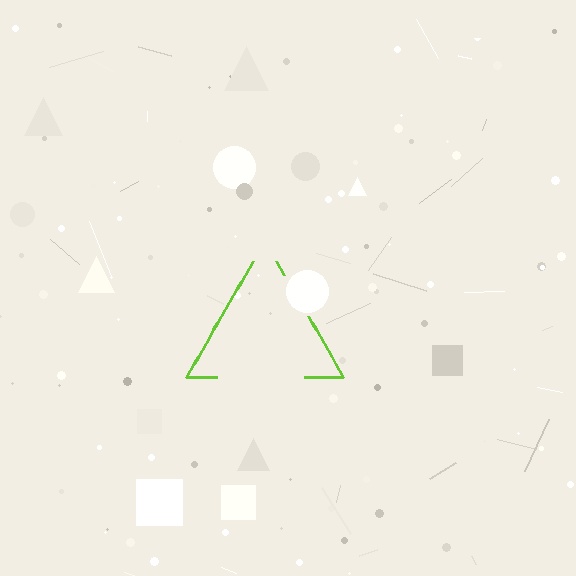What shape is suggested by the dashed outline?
The dashed outline suggests a triangle.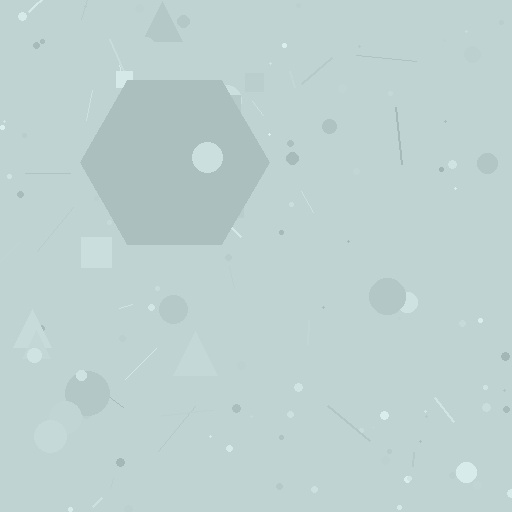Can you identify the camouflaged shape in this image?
The camouflaged shape is a hexagon.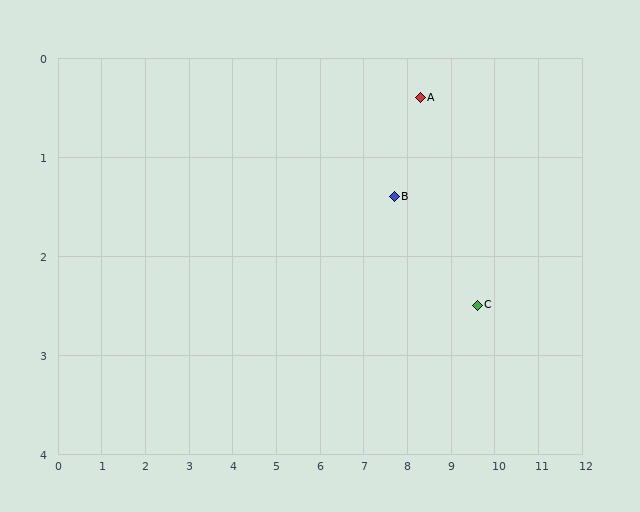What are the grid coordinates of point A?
Point A is at approximately (8.3, 0.4).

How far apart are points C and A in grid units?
Points C and A are about 2.5 grid units apart.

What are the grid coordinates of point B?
Point B is at approximately (7.7, 1.4).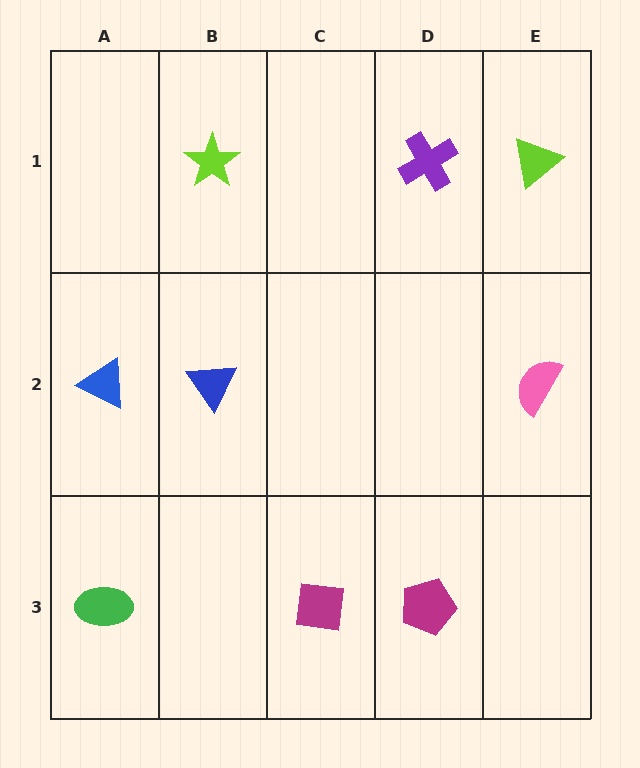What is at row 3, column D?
A magenta pentagon.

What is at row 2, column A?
A blue triangle.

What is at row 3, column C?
A magenta square.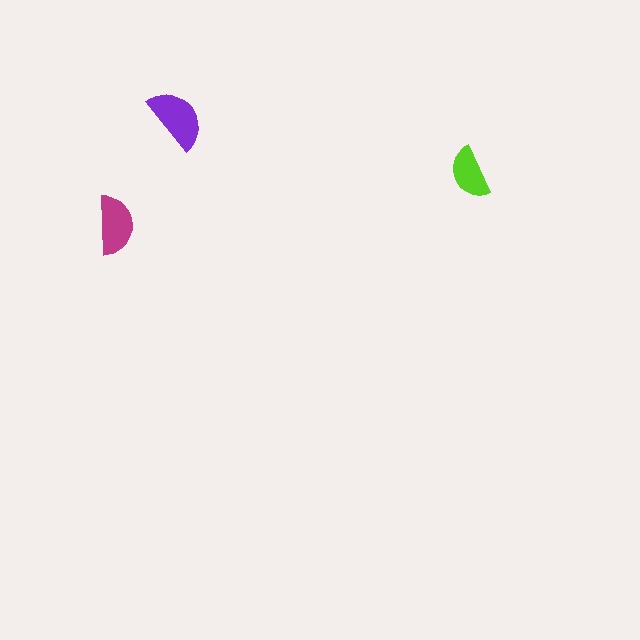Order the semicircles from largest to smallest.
the purple one, the magenta one, the lime one.